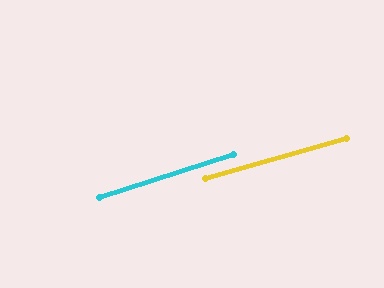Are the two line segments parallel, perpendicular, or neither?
Parallel — their directions differ by only 1.7°.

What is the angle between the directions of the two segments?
Approximately 2 degrees.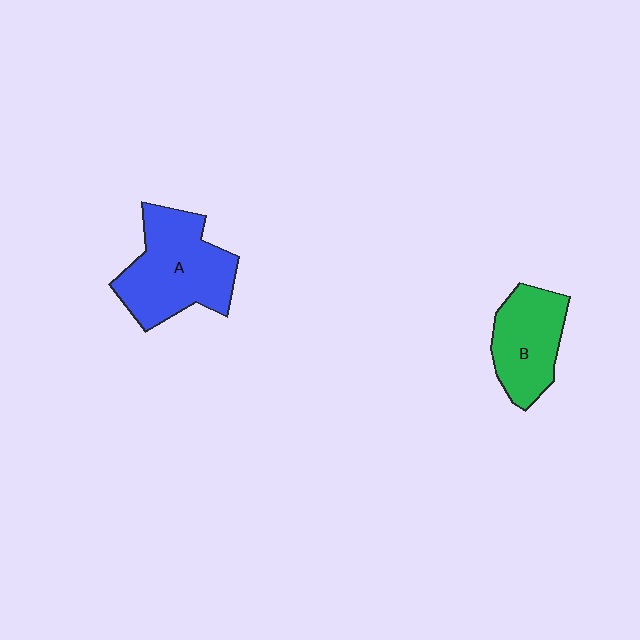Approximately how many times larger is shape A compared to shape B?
Approximately 1.4 times.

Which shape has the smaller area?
Shape B (green).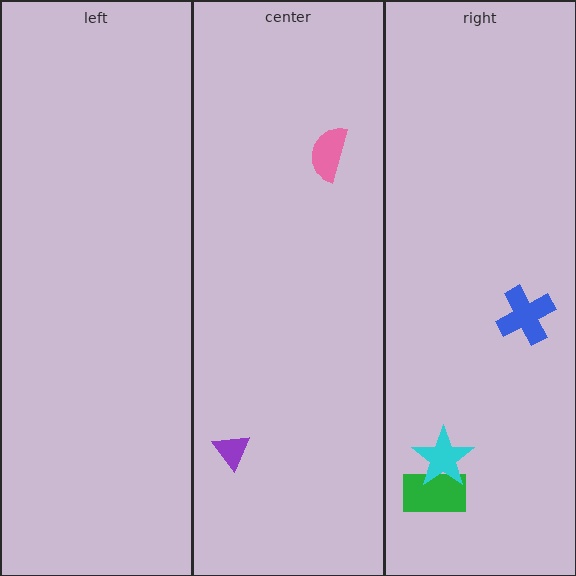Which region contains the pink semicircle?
The center region.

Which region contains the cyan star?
The right region.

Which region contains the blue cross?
The right region.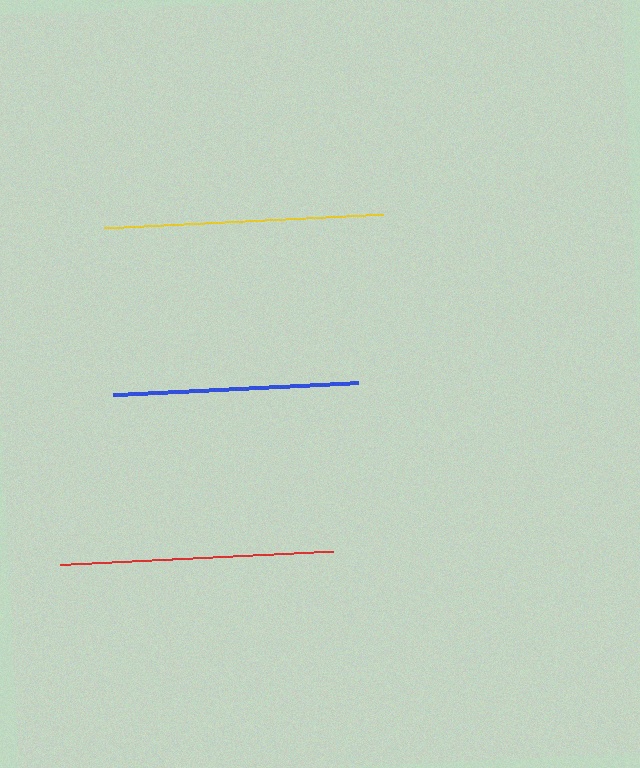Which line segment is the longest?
The yellow line is the longest at approximately 279 pixels.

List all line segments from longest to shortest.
From longest to shortest: yellow, red, blue.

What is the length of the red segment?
The red segment is approximately 275 pixels long.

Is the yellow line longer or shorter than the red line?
The yellow line is longer than the red line.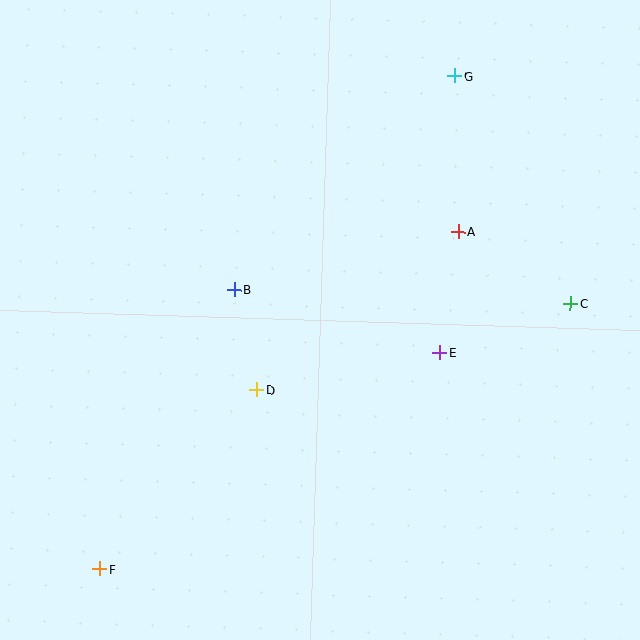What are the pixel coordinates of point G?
Point G is at (455, 76).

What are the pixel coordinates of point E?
Point E is at (440, 352).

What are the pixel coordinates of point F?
Point F is at (100, 569).